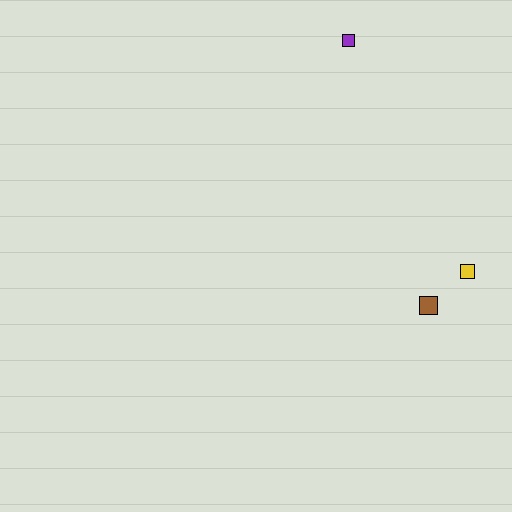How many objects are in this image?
There are 3 objects.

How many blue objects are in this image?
There are no blue objects.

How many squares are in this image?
There are 3 squares.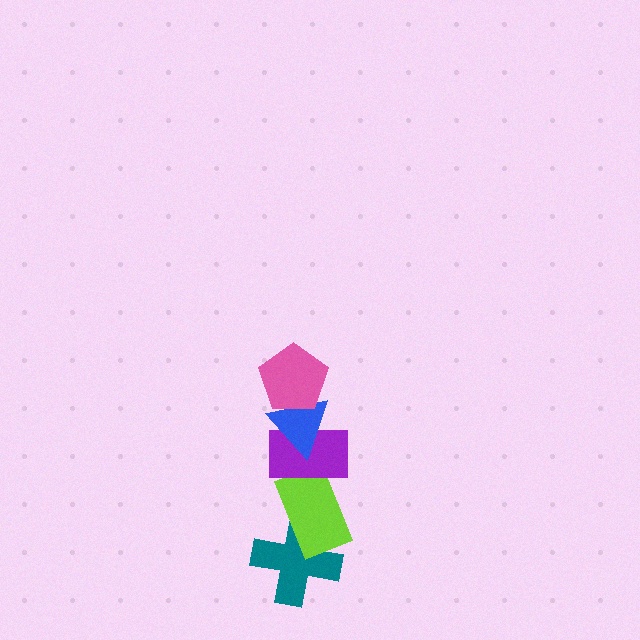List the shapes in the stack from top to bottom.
From top to bottom: the pink pentagon, the blue triangle, the purple rectangle, the lime rectangle, the teal cross.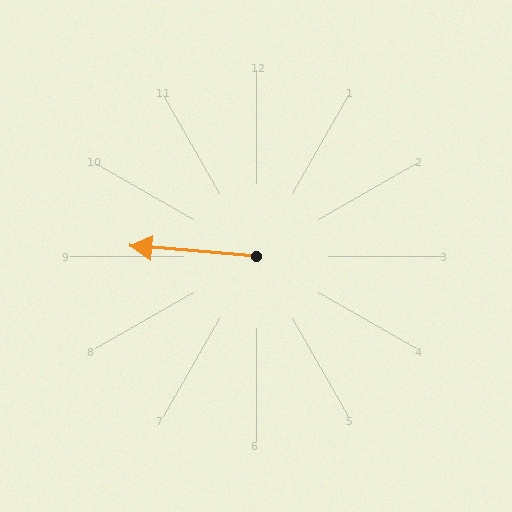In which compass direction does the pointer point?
West.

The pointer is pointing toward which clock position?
Roughly 9 o'clock.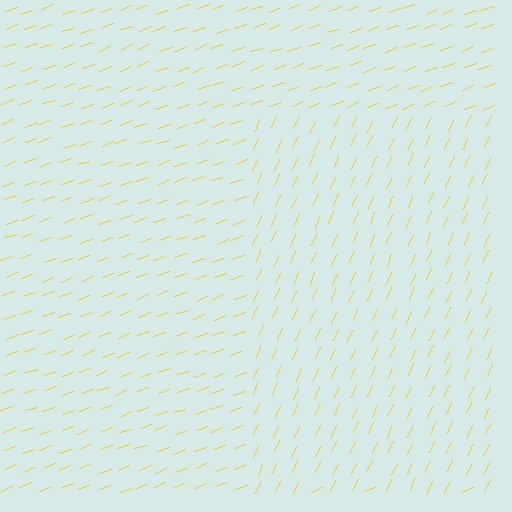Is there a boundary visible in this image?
Yes, there is a texture boundary formed by a change in line orientation.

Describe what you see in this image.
The image is filled with small yellow line segments. A rectangle region in the image has lines oriented differently from the surrounding lines, creating a visible texture boundary.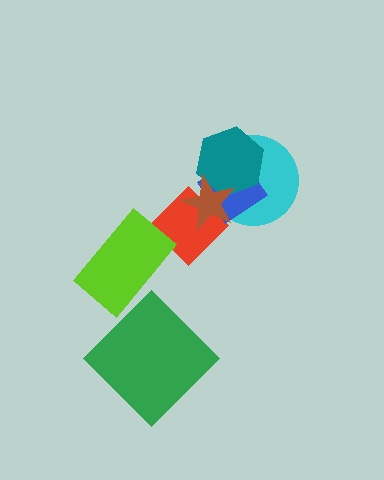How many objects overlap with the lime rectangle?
1 object overlaps with the lime rectangle.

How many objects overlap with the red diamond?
3 objects overlap with the red diamond.